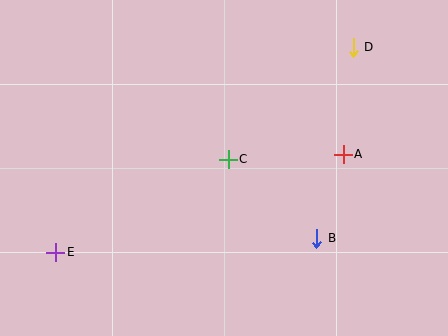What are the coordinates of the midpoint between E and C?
The midpoint between E and C is at (142, 206).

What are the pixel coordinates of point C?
Point C is at (228, 159).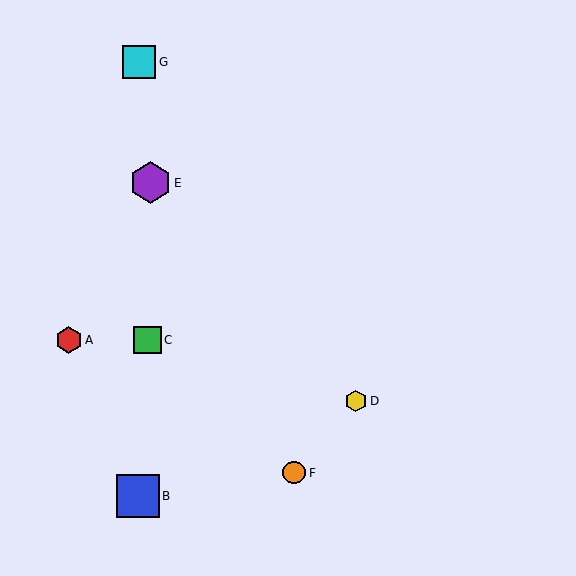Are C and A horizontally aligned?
Yes, both are at y≈340.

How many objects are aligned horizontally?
2 objects (A, C) are aligned horizontally.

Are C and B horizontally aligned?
No, C is at y≈340 and B is at y≈496.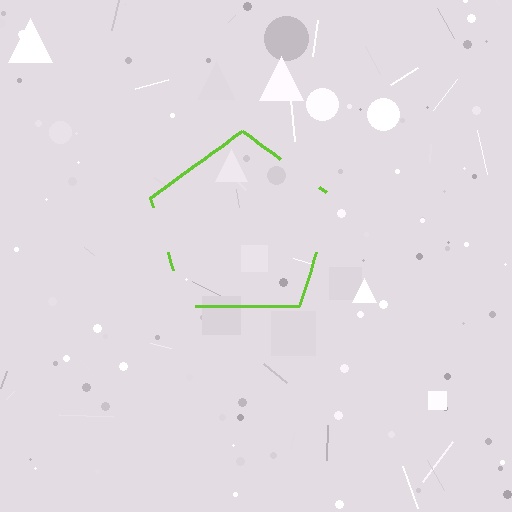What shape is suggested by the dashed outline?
The dashed outline suggests a pentagon.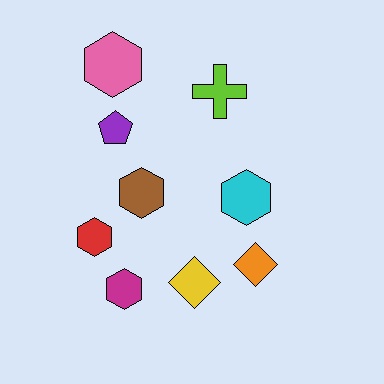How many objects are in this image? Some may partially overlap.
There are 9 objects.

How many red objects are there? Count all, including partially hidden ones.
There is 1 red object.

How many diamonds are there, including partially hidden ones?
There are 2 diamonds.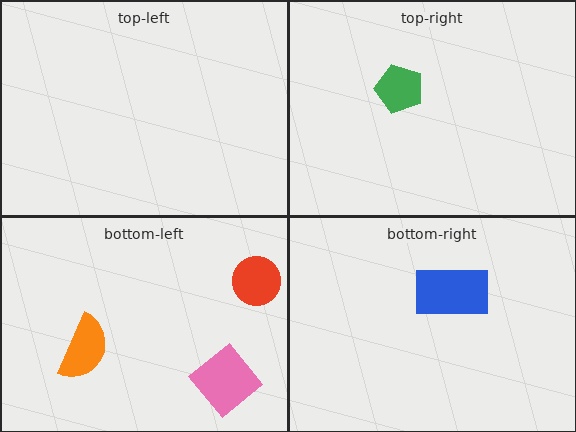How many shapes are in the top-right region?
1.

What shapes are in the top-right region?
The green pentagon.